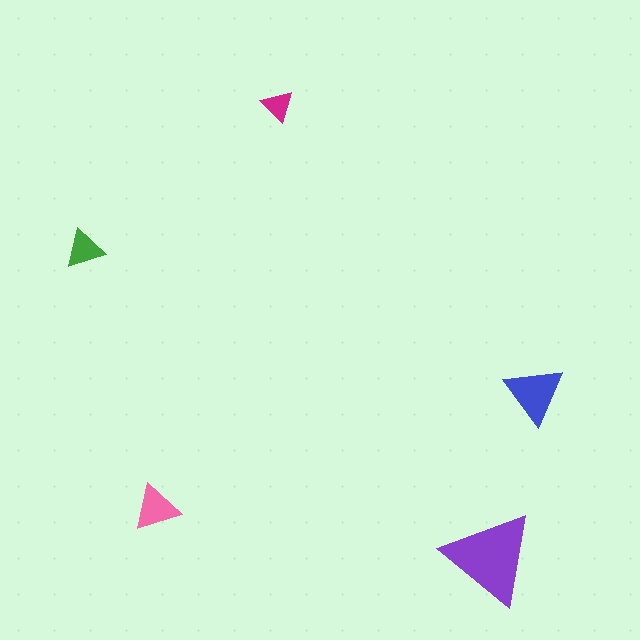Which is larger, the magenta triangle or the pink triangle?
The pink one.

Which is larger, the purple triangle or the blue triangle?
The purple one.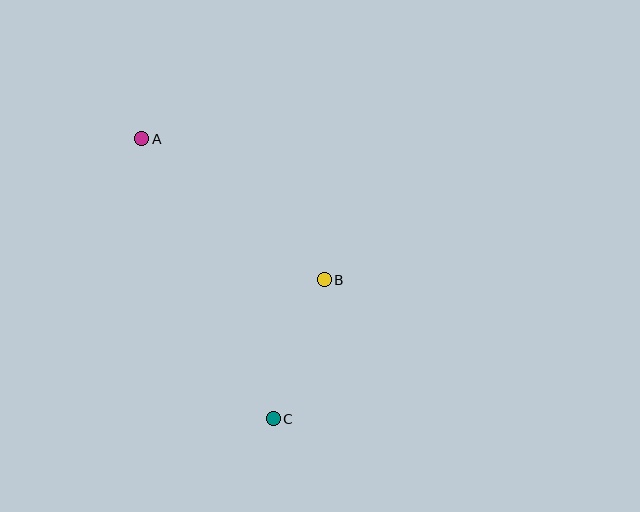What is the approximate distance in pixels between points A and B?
The distance between A and B is approximately 231 pixels.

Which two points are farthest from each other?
Points A and C are farthest from each other.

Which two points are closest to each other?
Points B and C are closest to each other.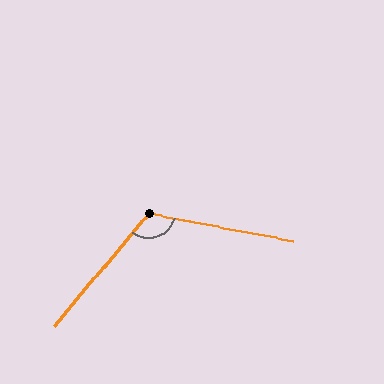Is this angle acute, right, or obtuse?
It is obtuse.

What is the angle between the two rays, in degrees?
Approximately 119 degrees.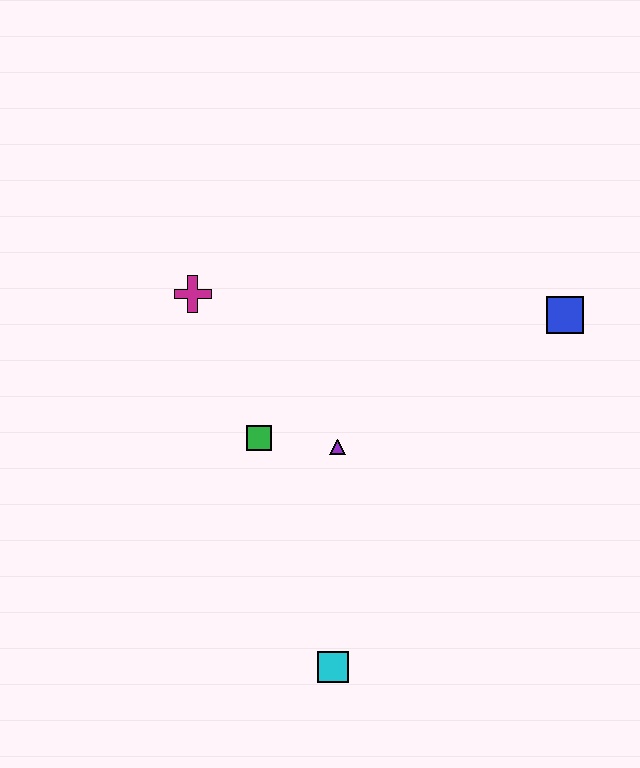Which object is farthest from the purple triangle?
The blue square is farthest from the purple triangle.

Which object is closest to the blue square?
The purple triangle is closest to the blue square.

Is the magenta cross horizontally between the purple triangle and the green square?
No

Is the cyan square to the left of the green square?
No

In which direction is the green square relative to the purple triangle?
The green square is to the left of the purple triangle.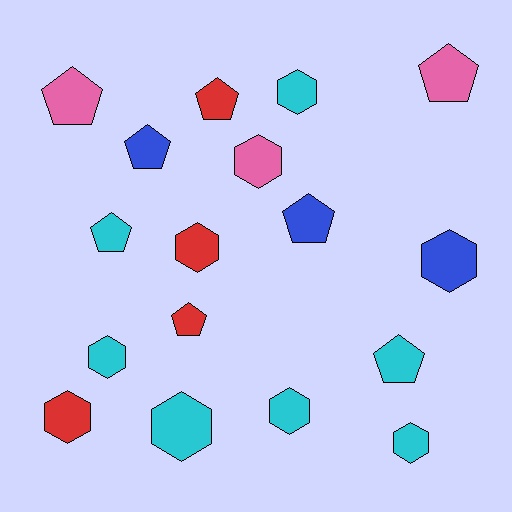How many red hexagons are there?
There are 2 red hexagons.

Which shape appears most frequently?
Hexagon, with 9 objects.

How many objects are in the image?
There are 17 objects.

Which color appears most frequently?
Cyan, with 7 objects.